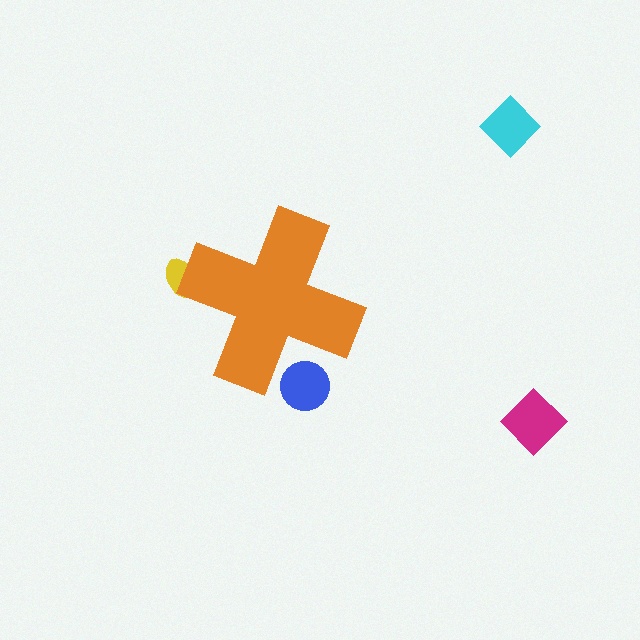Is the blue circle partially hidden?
Yes, the blue circle is partially hidden behind the orange cross.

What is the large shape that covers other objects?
An orange cross.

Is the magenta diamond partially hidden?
No, the magenta diamond is fully visible.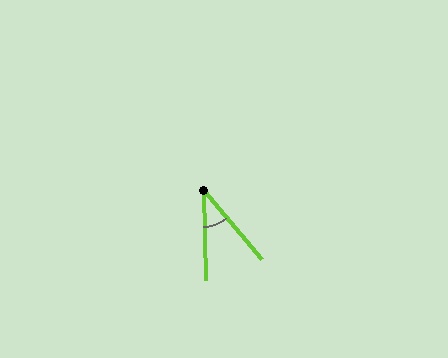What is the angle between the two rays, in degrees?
Approximately 39 degrees.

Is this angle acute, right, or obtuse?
It is acute.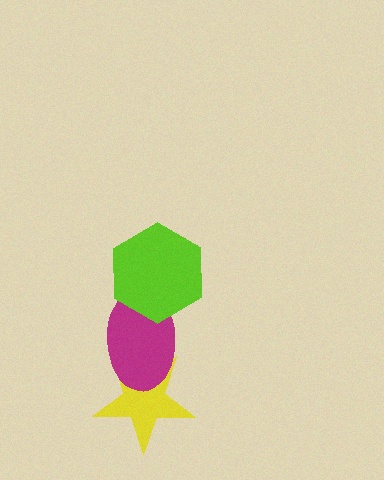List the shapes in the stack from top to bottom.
From top to bottom: the lime hexagon, the magenta ellipse, the yellow star.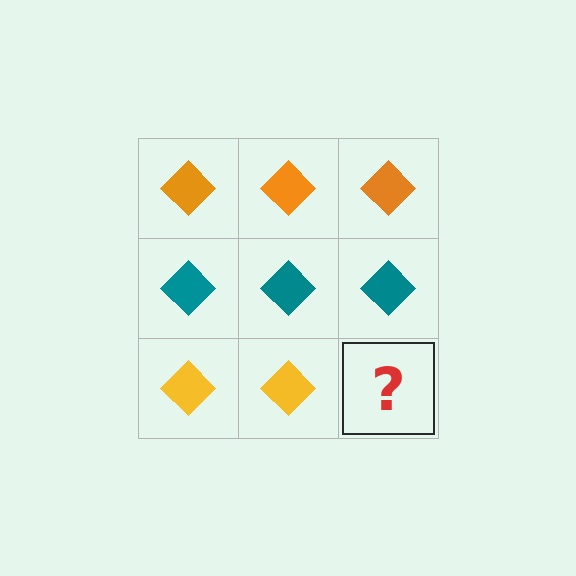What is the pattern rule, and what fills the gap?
The rule is that each row has a consistent color. The gap should be filled with a yellow diamond.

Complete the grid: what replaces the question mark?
The question mark should be replaced with a yellow diamond.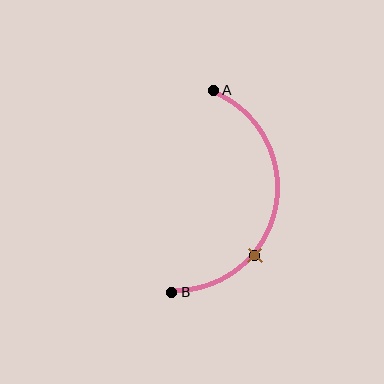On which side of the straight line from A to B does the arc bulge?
The arc bulges to the right of the straight line connecting A and B.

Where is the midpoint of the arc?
The arc midpoint is the point on the curve farthest from the straight line joining A and B. It sits to the right of that line.